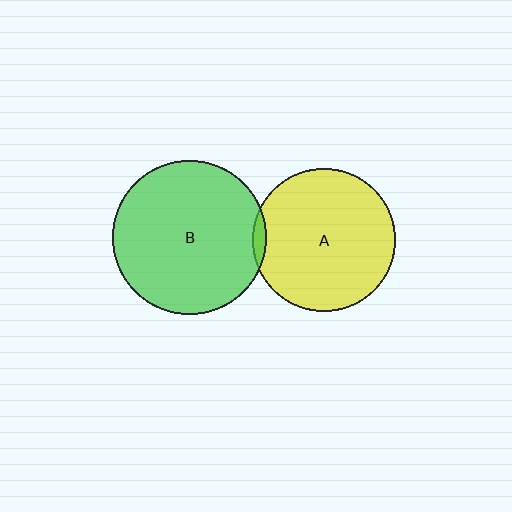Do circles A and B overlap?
Yes.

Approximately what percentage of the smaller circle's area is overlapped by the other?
Approximately 5%.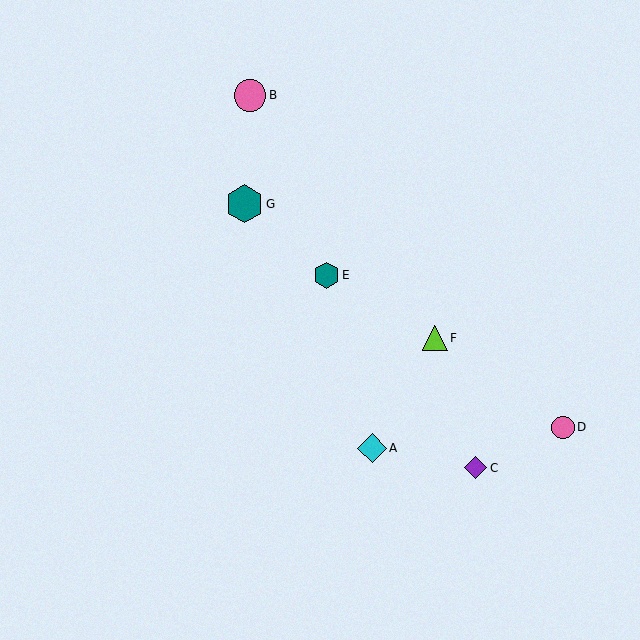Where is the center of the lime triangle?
The center of the lime triangle is at (435, 338).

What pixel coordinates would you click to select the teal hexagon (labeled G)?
Click at (244, 204) to select the teal hexagon G.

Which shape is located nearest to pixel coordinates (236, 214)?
The teal hexagon (labeled G) at (244, 204) is nearest to that location.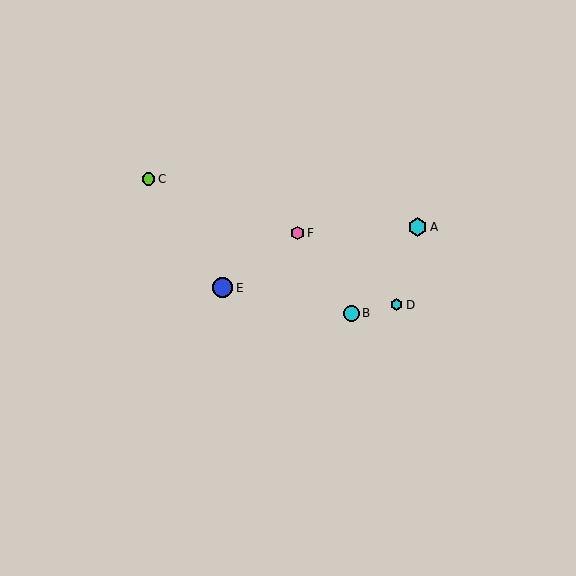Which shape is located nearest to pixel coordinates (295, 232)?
The pink hexagon (labeled F) at (297, 233) is nearest to that location.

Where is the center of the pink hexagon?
The center of the pink hexagon is at (297, 233).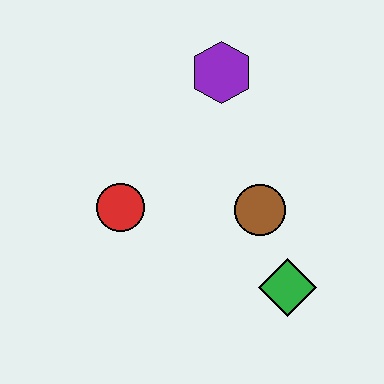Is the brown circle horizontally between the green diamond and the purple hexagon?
Yes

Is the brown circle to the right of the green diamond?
No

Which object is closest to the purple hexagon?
The brown circle is closest to the purple hexagon.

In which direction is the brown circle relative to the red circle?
The brown circle is to the right of the red circle.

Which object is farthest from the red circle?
The green diamond is farthest from the red circle.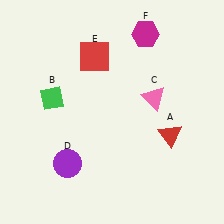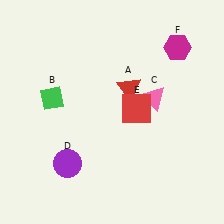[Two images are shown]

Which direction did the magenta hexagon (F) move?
The magenta hexagon (F) moved right.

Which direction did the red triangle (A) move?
The red triangle (A) moved up.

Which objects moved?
The objects that moved are: the red triangle (A), the red square (E), the magenta hexagon (F).